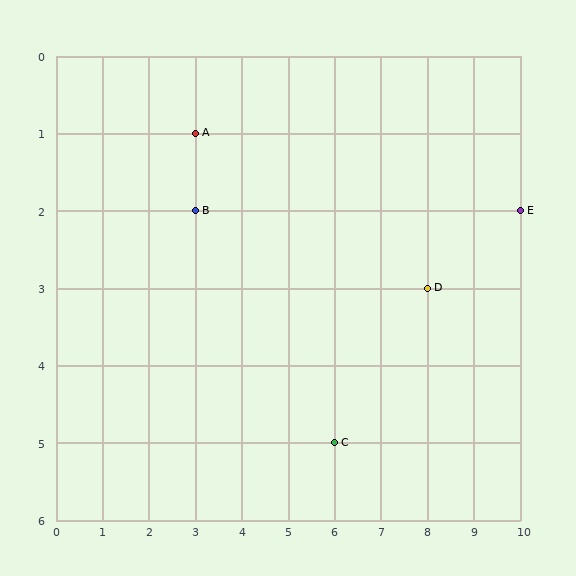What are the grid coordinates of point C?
Point C is at grid coordinates (6, 5).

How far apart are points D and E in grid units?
Points D and E are 2 columns and 1 row apart (about 2.2 grid units diagonally).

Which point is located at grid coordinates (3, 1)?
Point A is at (3, 1).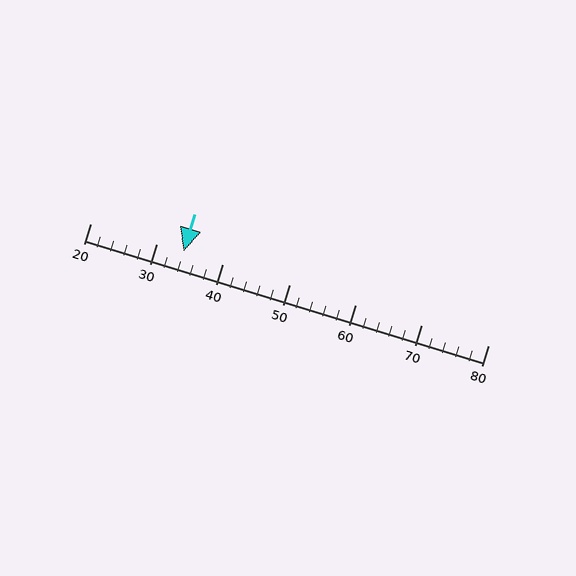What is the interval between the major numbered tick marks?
The major tick marks are spaced 10 units apart.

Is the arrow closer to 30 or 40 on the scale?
The arrow is closer to 30.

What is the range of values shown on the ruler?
The ruler shows values from 20 to 80.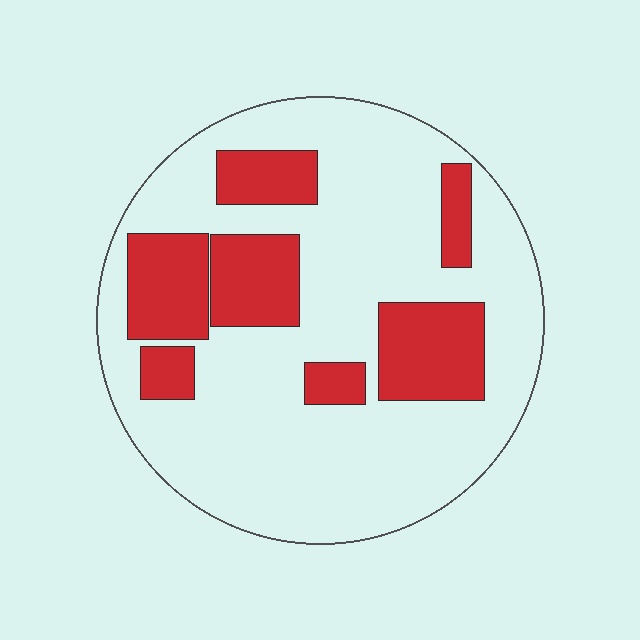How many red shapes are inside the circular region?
7.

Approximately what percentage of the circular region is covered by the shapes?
Approximately 25%.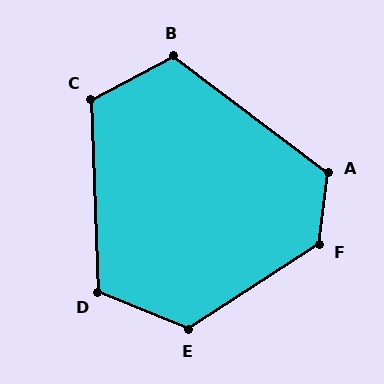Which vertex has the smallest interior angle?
D, at approximately 115 degrees.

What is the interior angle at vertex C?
Approximately 116 degrees (obtuse).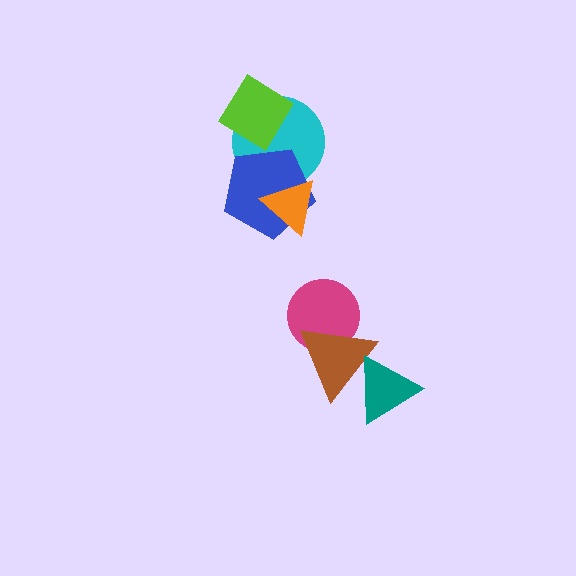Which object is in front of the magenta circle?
The brown triangle is in front of the magenta circle.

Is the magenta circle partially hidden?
Yes, it is partially covered by another shape.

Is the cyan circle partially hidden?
Yes, it is partially covered by another shape.